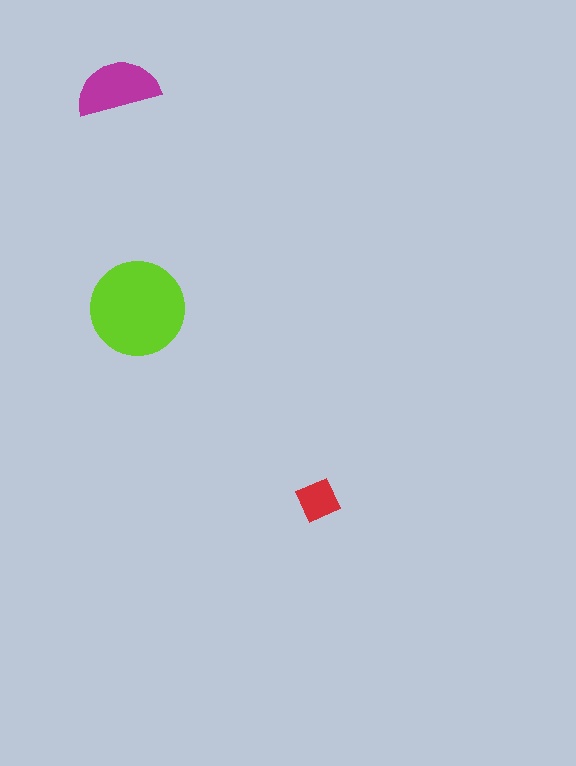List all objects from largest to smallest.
The lime circle, the magenta semicircle, the red square.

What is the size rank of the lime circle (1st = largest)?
1st.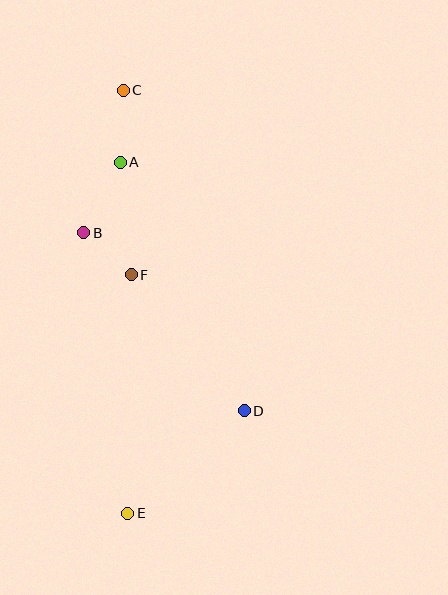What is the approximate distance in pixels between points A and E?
The distance between A and E is approximately 351 pixels.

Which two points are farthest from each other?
Points C and E are farthest from each other.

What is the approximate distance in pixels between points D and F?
The distance between D and F is approximately 177 pixels.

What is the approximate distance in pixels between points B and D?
The distance between B and D is approximately 240 pixels.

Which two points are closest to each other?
Points B and F are closest to each other.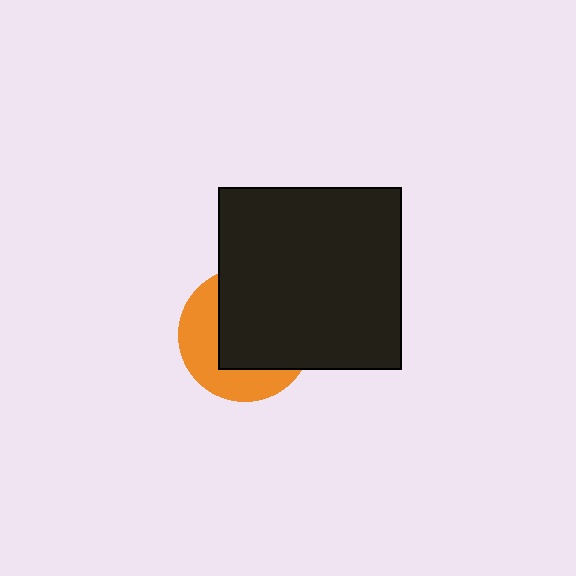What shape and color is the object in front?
The object in front is a black square.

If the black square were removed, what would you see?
You would see the complete orange circle.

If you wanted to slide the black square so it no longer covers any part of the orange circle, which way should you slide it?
Slide it toward the upper-right — that is the most direct way to separate the two shapes.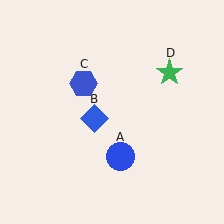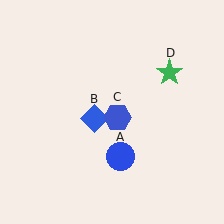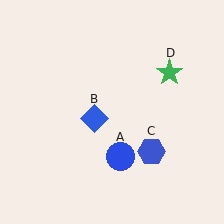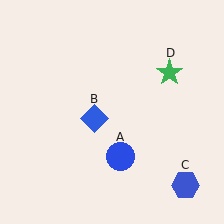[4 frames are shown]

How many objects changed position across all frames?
1 object changed position: blue hexagon (object C).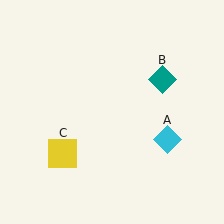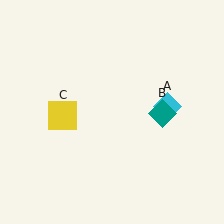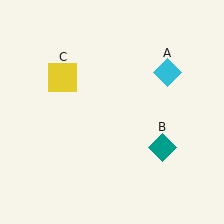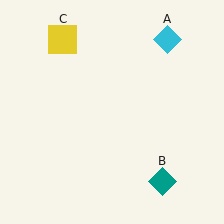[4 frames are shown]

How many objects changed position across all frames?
3 objects changed position: cyan diamond (object A), teal diamond (object B), yellow square (object C).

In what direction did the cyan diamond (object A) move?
The cyan diamond (object A) moved up.